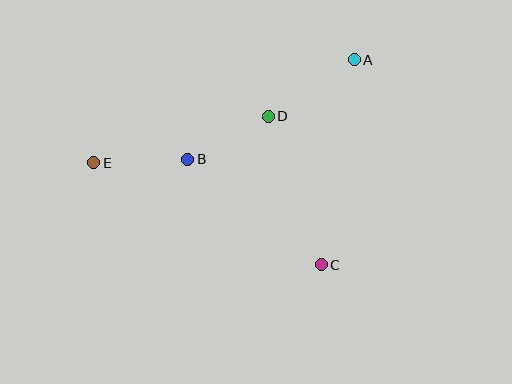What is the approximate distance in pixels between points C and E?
The distance between C and E is approximately 249 pixels.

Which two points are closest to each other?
Points B and D are closest to each other.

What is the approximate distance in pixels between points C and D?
The distance between C and D is approximately 157 pixels.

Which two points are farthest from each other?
Points A and E are farthest from each other.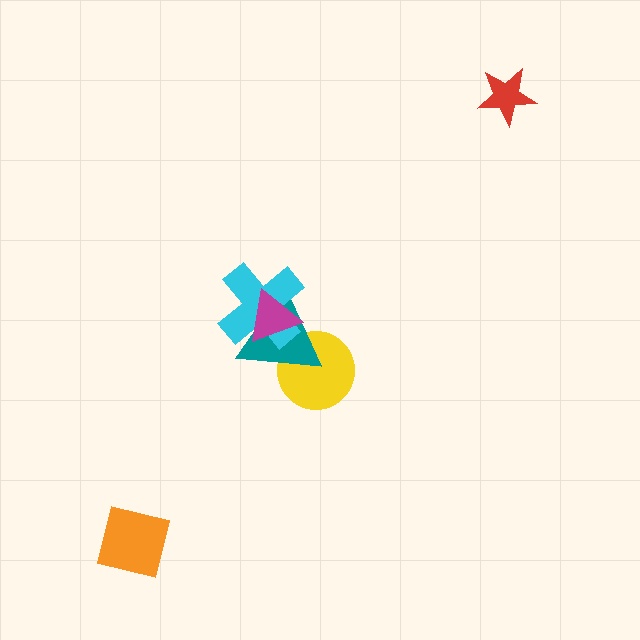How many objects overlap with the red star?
0 objects overlap with the red star.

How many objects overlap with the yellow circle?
1 object overlaps with the yellow circle.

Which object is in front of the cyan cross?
The magenta triangle is in front of the cyan cross.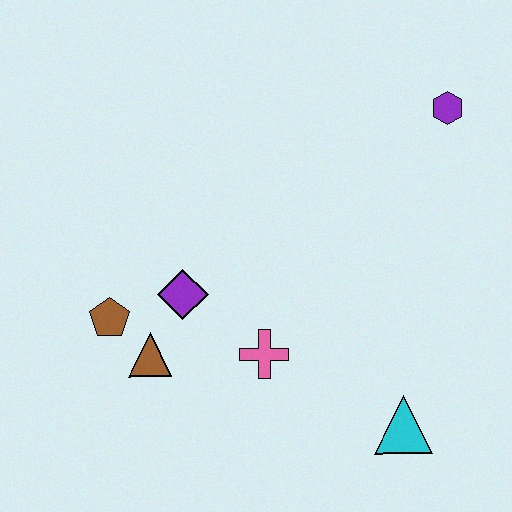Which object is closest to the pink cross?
The purple diamond is closest to the pink cross.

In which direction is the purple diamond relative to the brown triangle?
The purple diamond is above the brown triangle.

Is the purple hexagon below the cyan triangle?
No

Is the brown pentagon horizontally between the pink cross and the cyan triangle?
No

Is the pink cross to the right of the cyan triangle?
No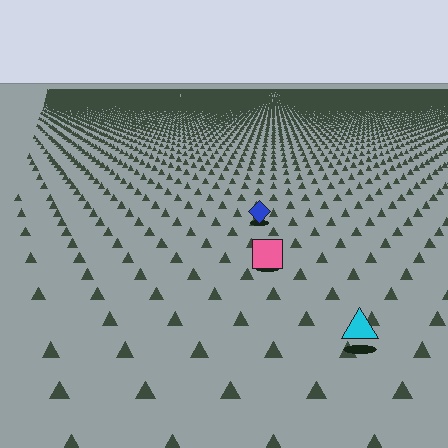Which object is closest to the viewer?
The cyan triangle is closest. The texture marks near it are larger and more spread out.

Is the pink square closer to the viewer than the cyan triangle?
No. The cyan triangle is closer — you can tell from the texture gradient: the ground texture is coarser near it.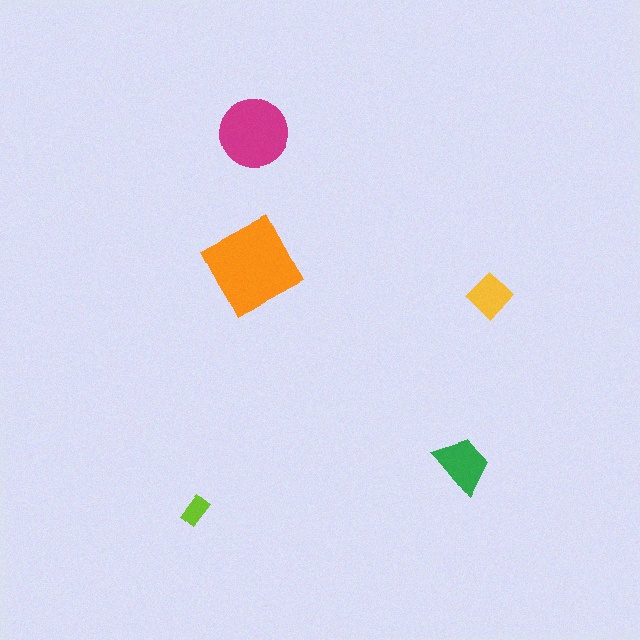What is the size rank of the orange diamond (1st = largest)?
1st.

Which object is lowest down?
The lime rectangle is bottommost.